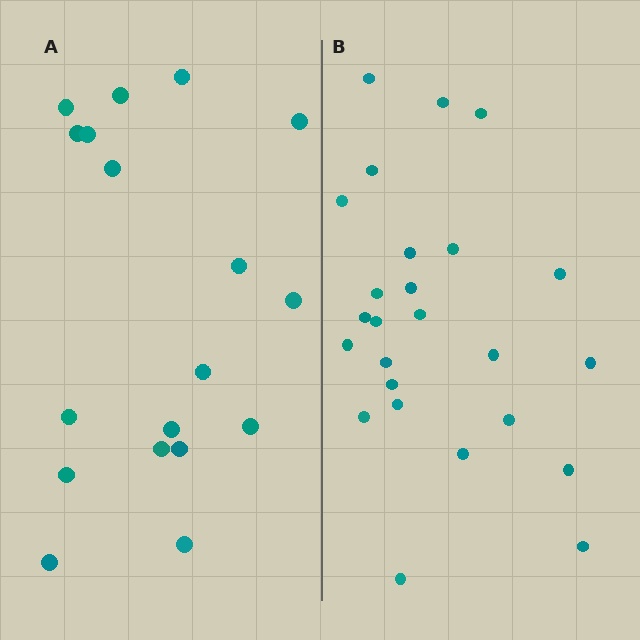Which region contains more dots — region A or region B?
Region B (the right region) has more dots.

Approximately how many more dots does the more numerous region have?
Region B has roughly 8 or so more dots than region A.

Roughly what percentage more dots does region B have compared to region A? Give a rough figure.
About 40% more.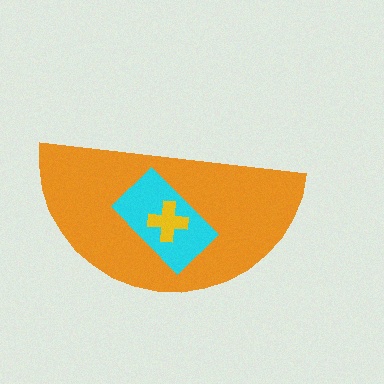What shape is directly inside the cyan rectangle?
The yellow cross.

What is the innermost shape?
The yellow cross.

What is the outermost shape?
The orange semicircle.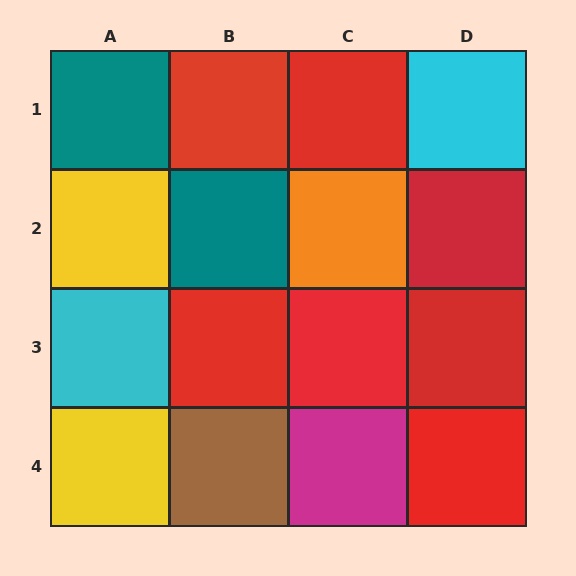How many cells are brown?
1 cell is brown.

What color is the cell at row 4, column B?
Brown.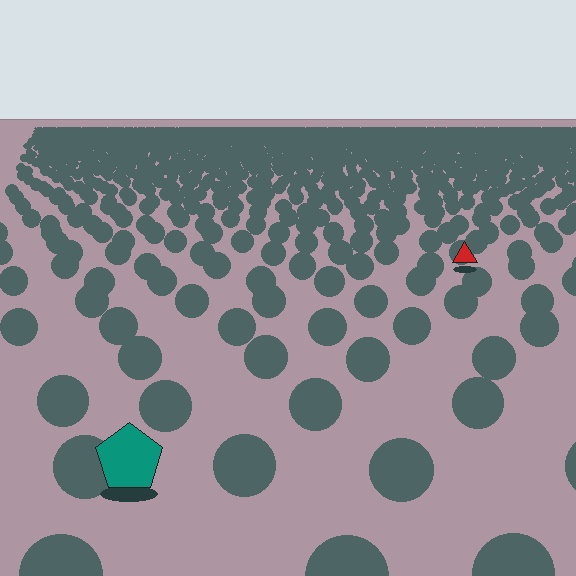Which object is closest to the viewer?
The teal pentagon is closest. The texture marks near it are larger and more spread out.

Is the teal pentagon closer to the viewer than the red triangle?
Yes. The teal pentagon is closer — you can tell from the texture gradient: the ground texture is coarser near it.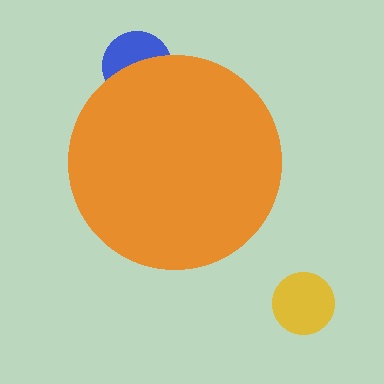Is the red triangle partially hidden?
Yes, the red triangle is partially hidden behind the orange circle.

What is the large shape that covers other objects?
An orange circle.